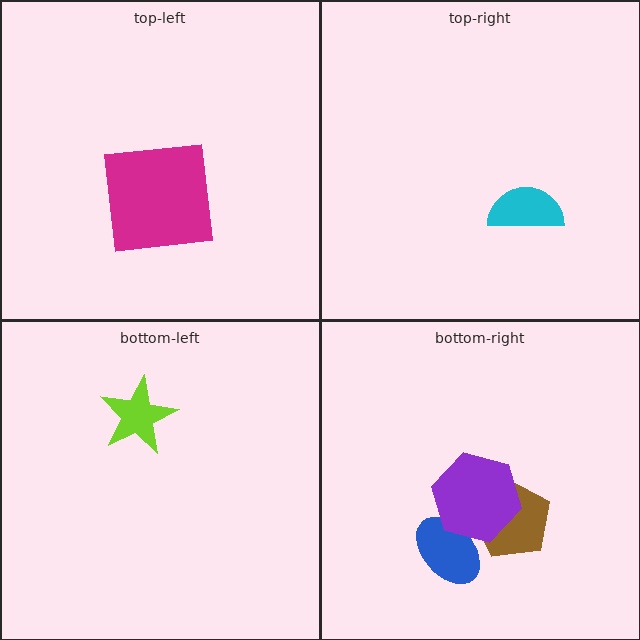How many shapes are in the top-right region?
1.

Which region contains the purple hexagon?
The bottom-right region.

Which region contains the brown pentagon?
The bottom-right region.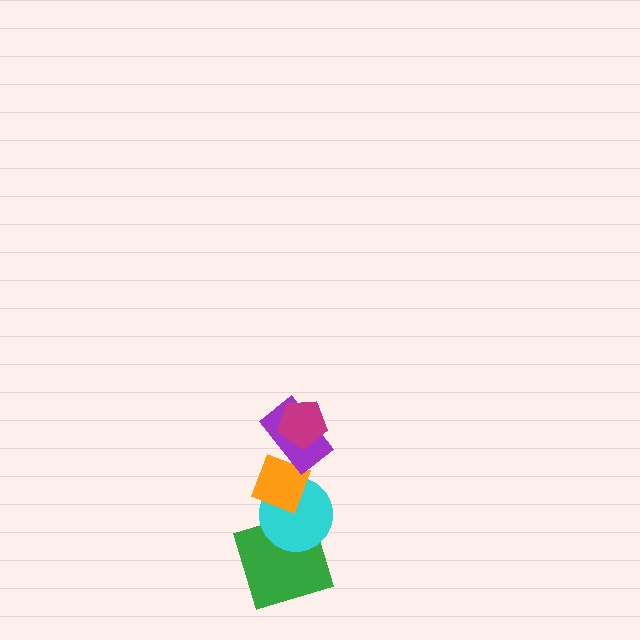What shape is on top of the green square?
The cyan circle is on top of the green square.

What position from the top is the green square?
The green square is 5th from the top.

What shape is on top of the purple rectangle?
The magenta pentagon is on top of the purple rectangle.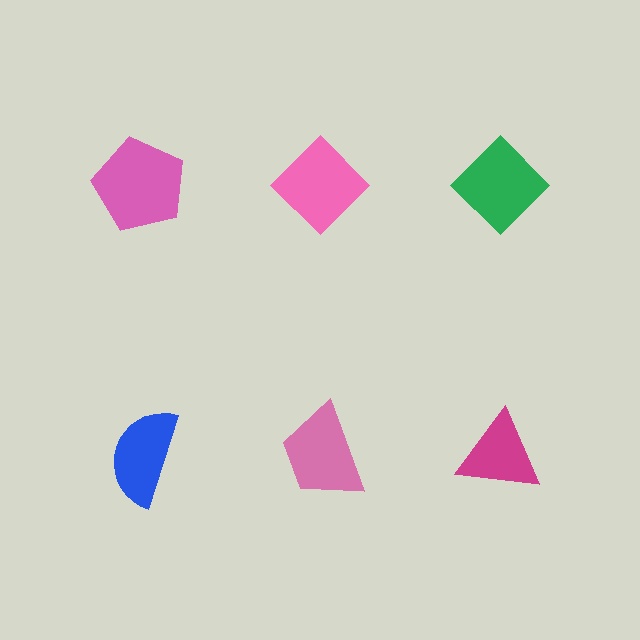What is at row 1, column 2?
A pink diamond.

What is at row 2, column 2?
A pink trapezoid.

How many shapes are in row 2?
3 shapes.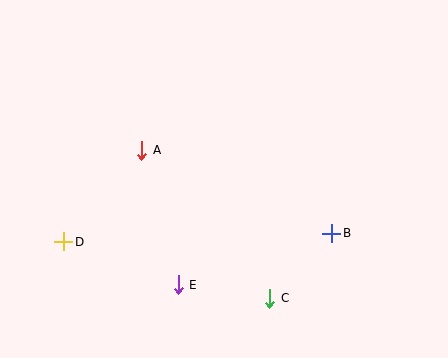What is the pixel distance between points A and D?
The distance between A and D is 120 pixels.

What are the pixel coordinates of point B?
Point B is at (332, 233).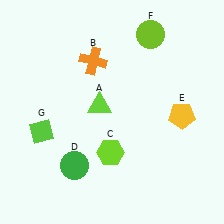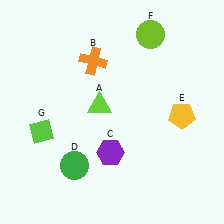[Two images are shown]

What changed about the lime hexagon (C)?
In Image 1, C is lime. In Image 2, it changed to purple.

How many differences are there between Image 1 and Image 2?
There is 1 difference between the two images.